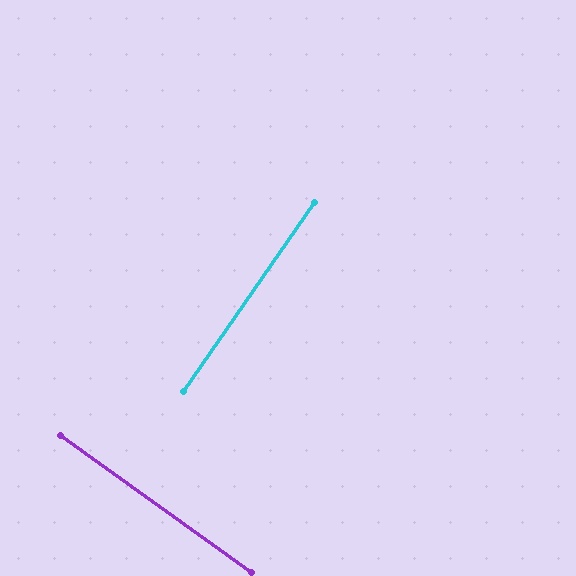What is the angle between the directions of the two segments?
Approximately 89 degrees.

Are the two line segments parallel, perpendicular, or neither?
Perpendicular — they meet at approximately 89°.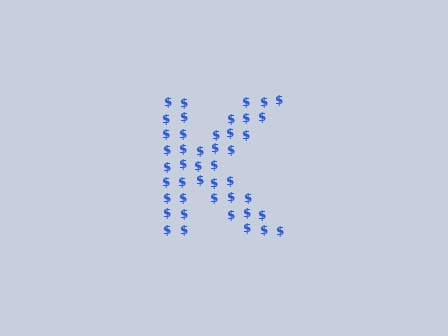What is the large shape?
The large shape is the letter K.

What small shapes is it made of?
It is made of small dollar signs.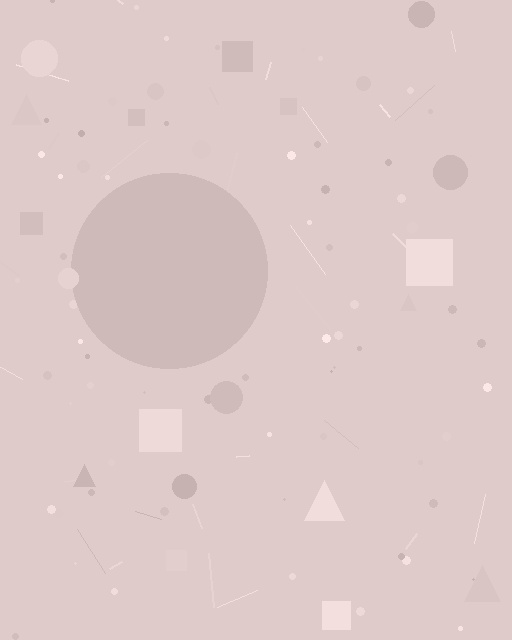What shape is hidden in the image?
A circle is hidden in the image.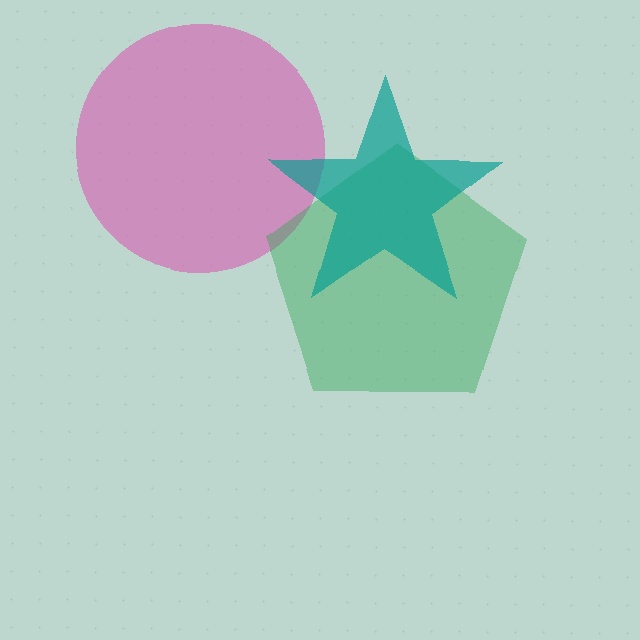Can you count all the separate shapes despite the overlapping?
Yes, there are 3 separate shapes.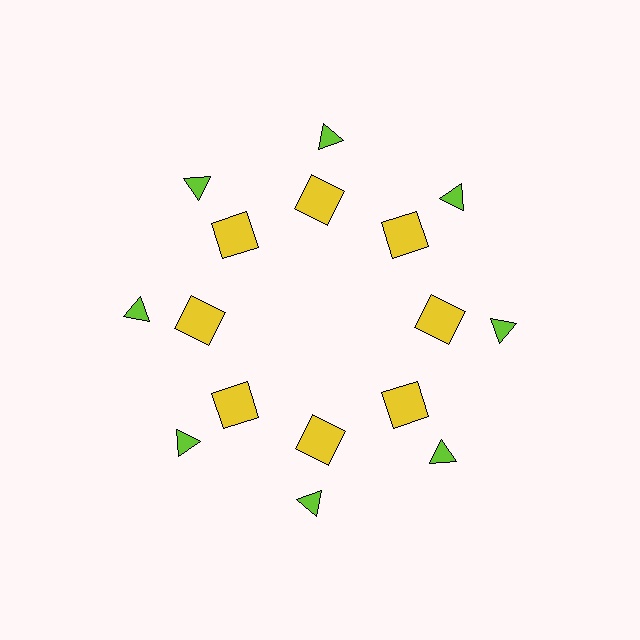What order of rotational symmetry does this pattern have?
This pattern has 8-fold rotational symmetry.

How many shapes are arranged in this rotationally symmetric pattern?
There are 16 shapes, arranged in 8 groups of 2.